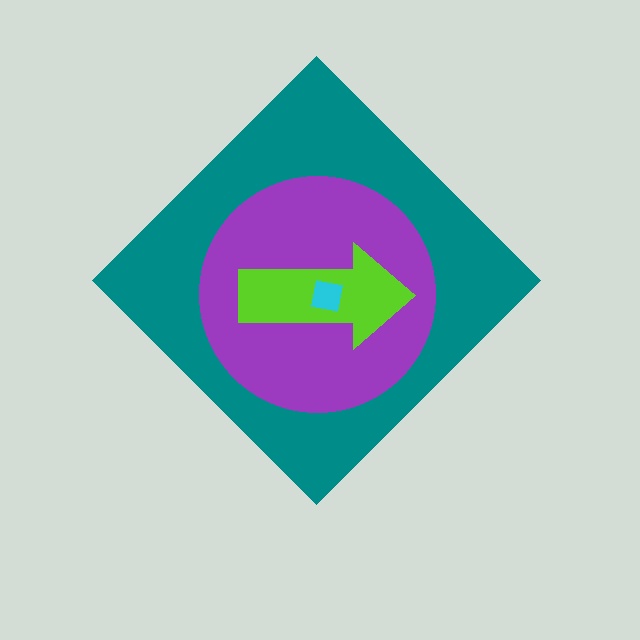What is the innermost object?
The cyan square.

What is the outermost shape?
The teal diamond.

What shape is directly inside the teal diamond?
The purple circle.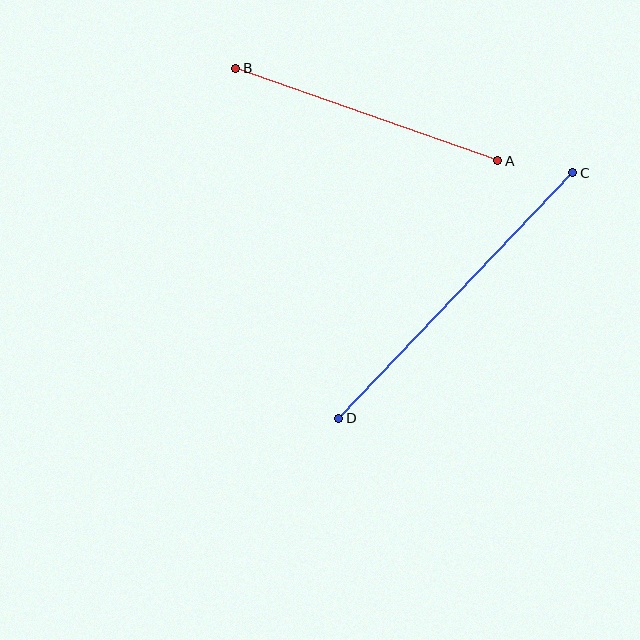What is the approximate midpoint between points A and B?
The midpoint is at approximately (367, 115) pixels.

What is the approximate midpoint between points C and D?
The midpoint is at approximately (456, 296) pixels.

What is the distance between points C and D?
The distance is approximately 339 pixels.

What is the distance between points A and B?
The distance is approximately 278 pixels.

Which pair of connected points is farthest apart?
Points C and D are farthest apart.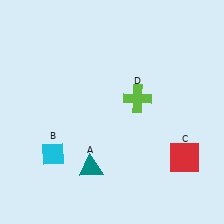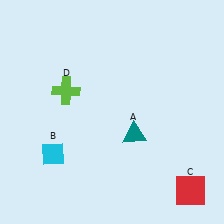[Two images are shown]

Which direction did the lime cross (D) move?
The lime cross (D) moved left.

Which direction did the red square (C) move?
The red square (C) moved down.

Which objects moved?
The objects that moved are: the teal triangle (A), the red square (C), the lime cross (D).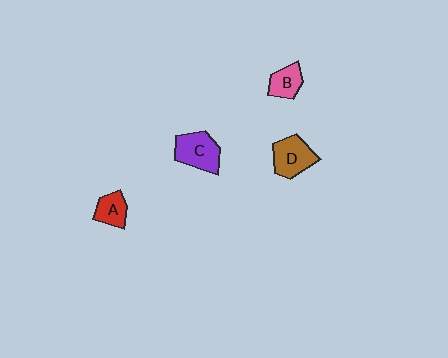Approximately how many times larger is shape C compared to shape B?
Approximately 1.6 times.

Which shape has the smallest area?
Shape A (red).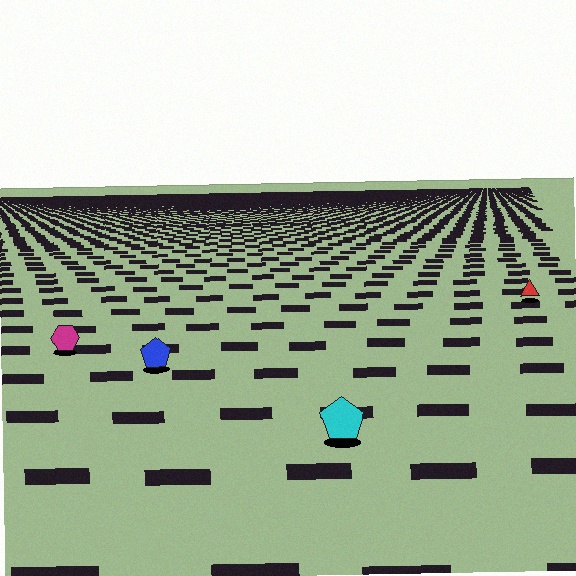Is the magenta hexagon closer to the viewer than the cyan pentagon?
No. The cyan pentagon is closer — you can tell from the texture gradient: the ground texture is coarser near it.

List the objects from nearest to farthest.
From nearest to farthest: the cyan pentagon, the blue pentagon, the magenta hexagon, the red triangle.